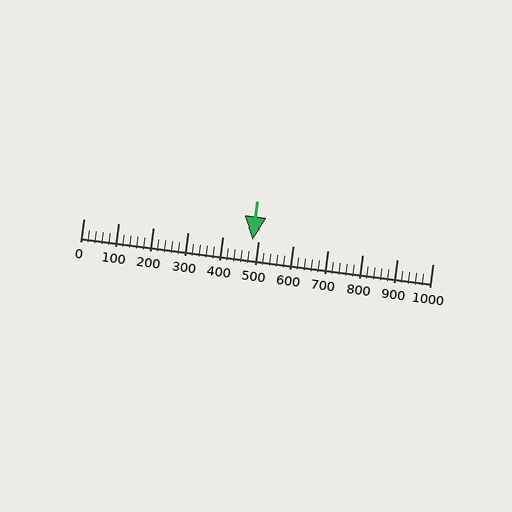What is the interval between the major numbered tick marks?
The major tick marks are spaced 100 units apart.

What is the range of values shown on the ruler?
The ruler shows values from 0 to 1000.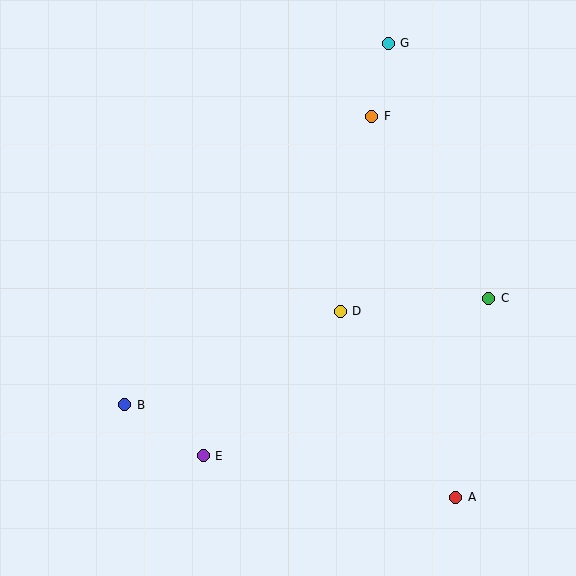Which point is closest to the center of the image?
Point D at (340, 311) is closest to the center.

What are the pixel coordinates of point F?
Point F is at (372, 116).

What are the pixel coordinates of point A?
Point A is at (456, 497).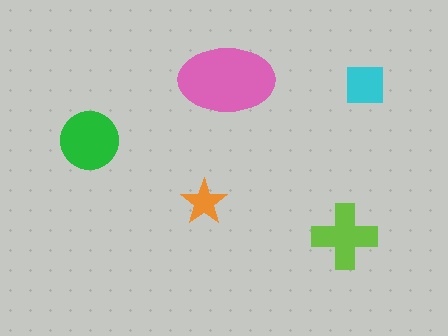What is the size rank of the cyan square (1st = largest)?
4th.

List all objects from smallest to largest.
The orange star, the cyan square, the lime cross, the green circle, the pink ellipse.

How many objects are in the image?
There are 5 objects in the image.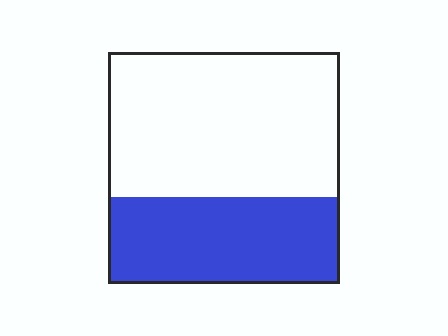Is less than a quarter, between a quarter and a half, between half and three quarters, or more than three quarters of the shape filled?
Between a quarter and a half.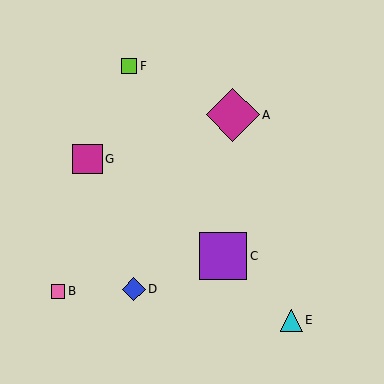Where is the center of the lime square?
The center of the lime square is at (129, 66).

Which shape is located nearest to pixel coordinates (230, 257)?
The purple square (labeled C) at (223, 256) is nearest to that location.